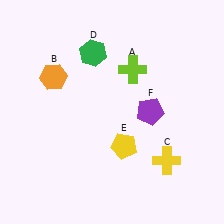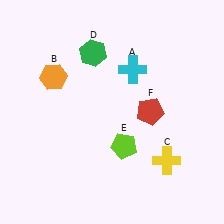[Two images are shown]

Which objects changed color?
A changed from lime to cyan. E changed from yellow to lime. F changed from purple to red.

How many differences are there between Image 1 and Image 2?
There are 3 differences between the two images.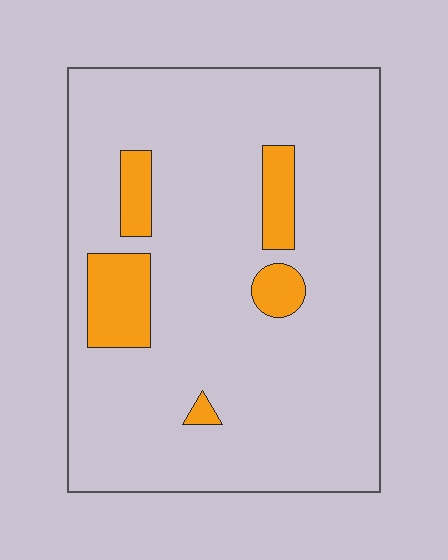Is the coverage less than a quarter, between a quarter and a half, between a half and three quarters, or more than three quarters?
Less than a quarter.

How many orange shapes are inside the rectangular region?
5.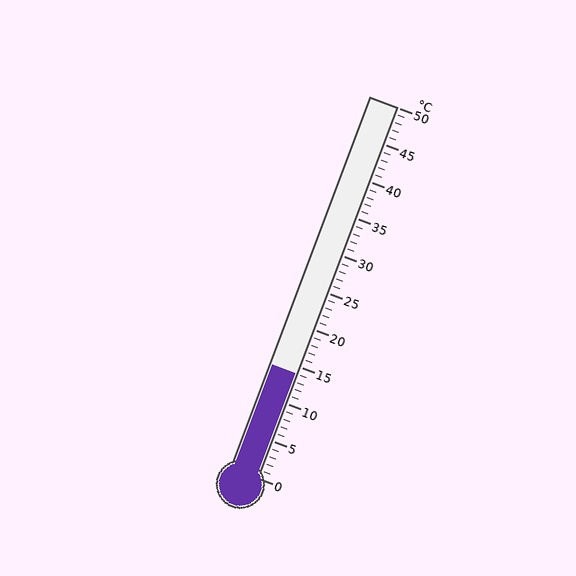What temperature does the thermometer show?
The thermometer shows approximately 14°C.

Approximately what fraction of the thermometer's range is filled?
The thermometer is filled to approximately 30% of its range.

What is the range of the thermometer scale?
The thermometer scale ranges from 0°C to 50°C.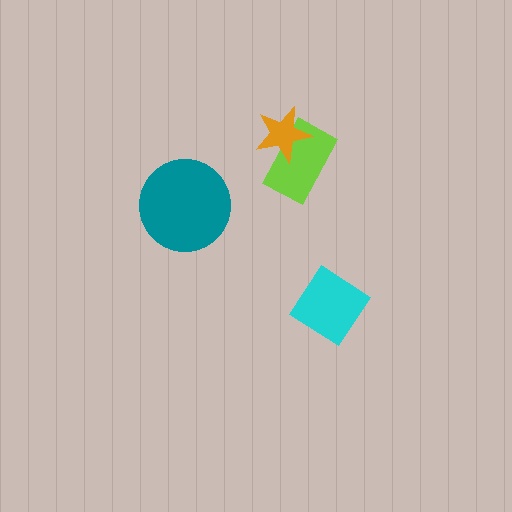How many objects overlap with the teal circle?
0 objects overlap with the teal circle.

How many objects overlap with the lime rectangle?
1 object overlaps with the lime rectangle.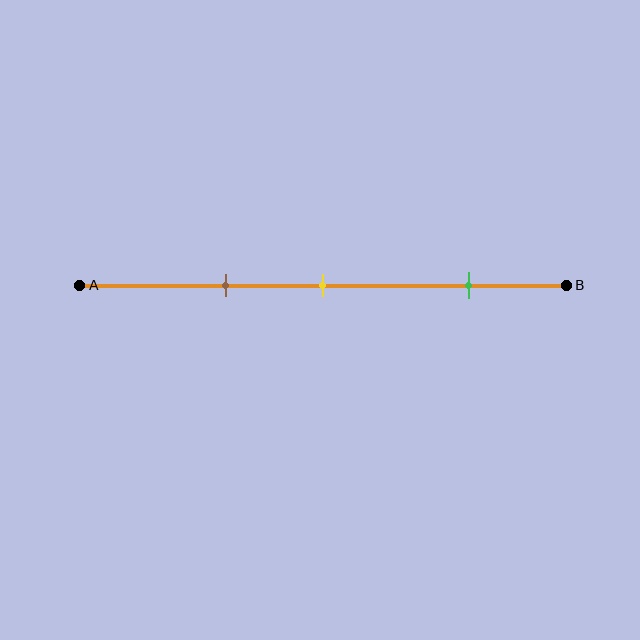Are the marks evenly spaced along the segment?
No, the marks are not evenly spaced.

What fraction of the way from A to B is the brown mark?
The brown mark is approximately 30% (0.3) of the way from A to B.